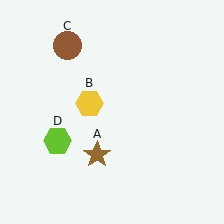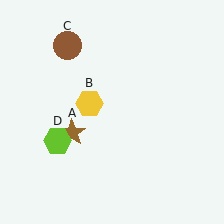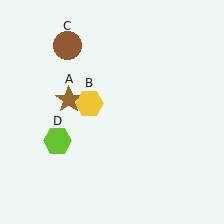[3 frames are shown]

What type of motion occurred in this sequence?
The brown star (object A) rotated clockwise around the center of the scene.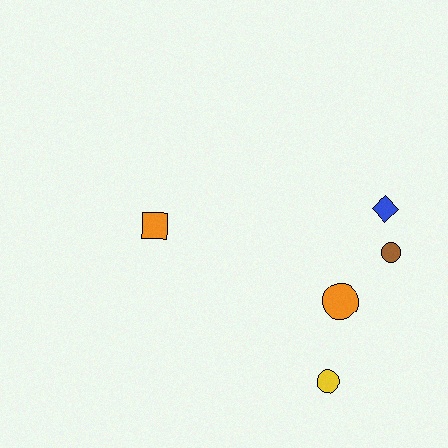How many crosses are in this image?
There are no crosses.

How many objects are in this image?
There are 5 objects.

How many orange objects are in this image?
There are 2 orange objects.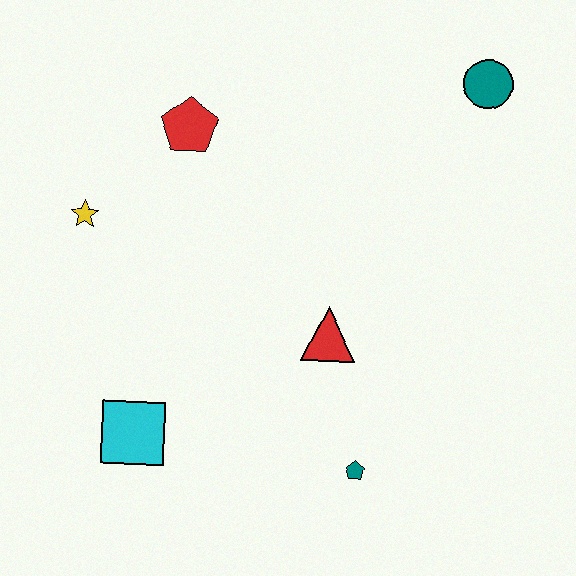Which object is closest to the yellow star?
The red pentagon is closest to the yellow star.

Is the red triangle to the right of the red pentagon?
Yes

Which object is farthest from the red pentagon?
The teal pentagon is farthest from the red pentagon.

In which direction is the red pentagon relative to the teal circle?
The red pentagon is to the left of the teal circle.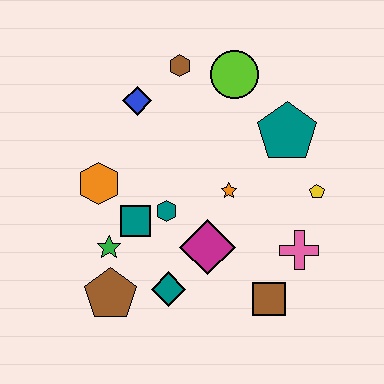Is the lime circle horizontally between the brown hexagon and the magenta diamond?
No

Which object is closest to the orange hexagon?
The teal square is closest to the orange hexagon.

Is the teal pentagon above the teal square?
Yes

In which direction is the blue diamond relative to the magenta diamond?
The blue diamond is above the magenta diamond.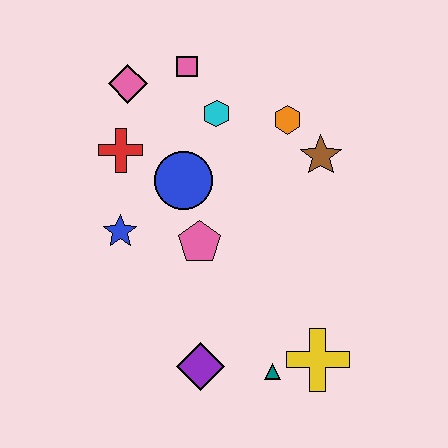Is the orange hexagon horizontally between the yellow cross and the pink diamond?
Yes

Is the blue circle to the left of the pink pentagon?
Yes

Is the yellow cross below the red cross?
Yes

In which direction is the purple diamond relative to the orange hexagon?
The purple diamond is below the orange hexagon.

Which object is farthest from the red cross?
The yellow cross is farthest from the red cross.